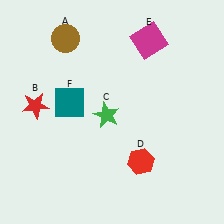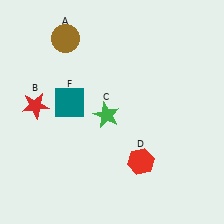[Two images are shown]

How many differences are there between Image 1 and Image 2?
There is 1 difference between the two images.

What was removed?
The magenta square (E) was removed in Image 2.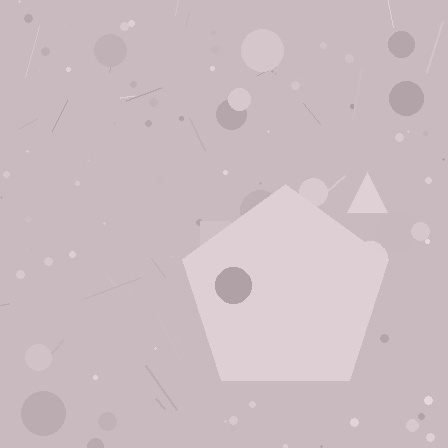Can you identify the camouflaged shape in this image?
The camouflaged shape is a pentagon.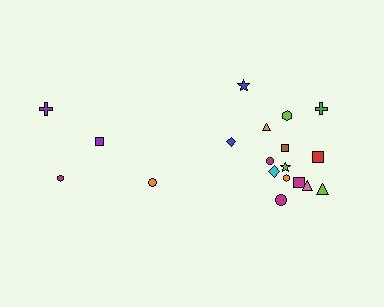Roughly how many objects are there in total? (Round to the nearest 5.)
Roughly 20 objects in total.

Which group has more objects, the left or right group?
The right group.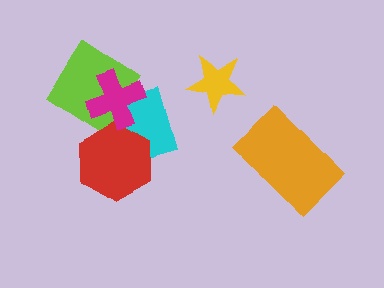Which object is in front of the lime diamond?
The magenta cross is in front of the lime diamond.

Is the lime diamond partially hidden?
Yes, it is partially covered by another shape.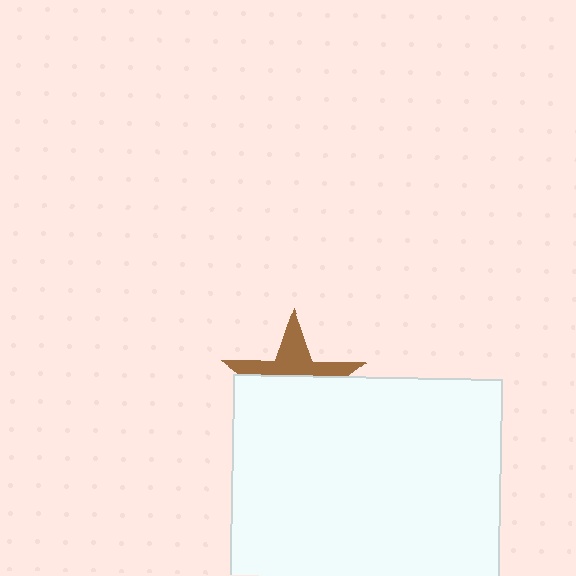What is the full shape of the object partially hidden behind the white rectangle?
The partially hidden object is a brown star.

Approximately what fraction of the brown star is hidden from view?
Roughly 59% of the brown star is hidden behind the white rectangle.